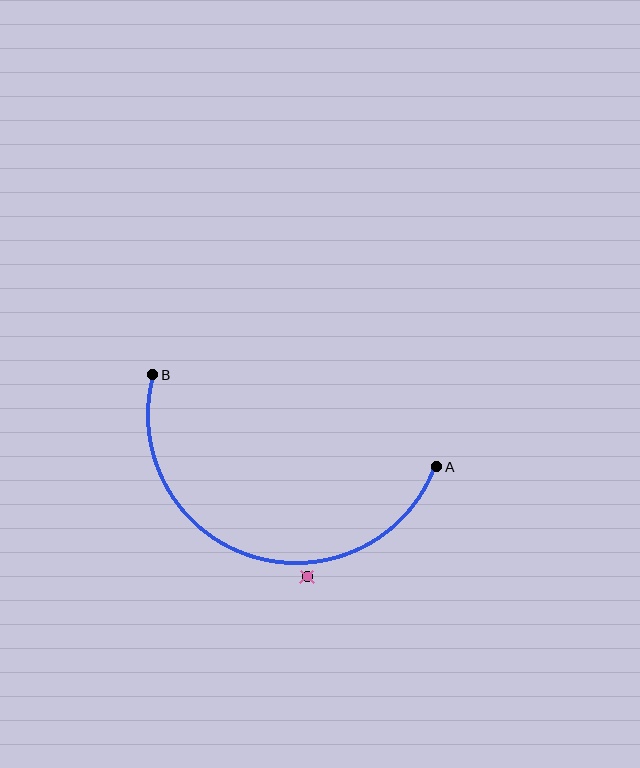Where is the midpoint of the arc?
The arc midpoint is the point on the curve farthest from the straight line joining A and B. It sits below that line.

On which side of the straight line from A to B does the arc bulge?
The arc bulges below the straight line connecting A and B.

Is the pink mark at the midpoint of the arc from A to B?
No — the pink mark does not lie on the arc at all. It sits slightly outside the curve.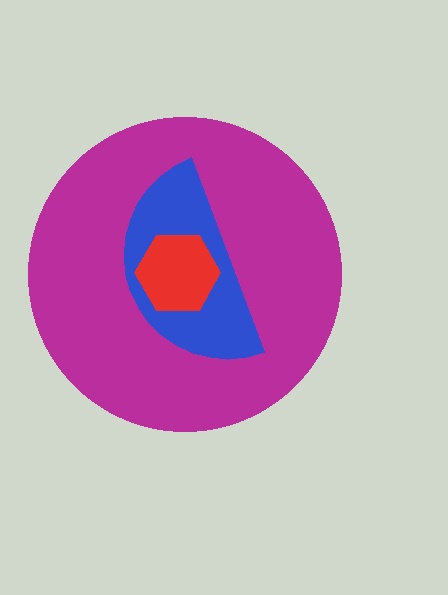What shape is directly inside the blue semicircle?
The red hexagon.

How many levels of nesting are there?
3.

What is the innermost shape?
The red hexagon.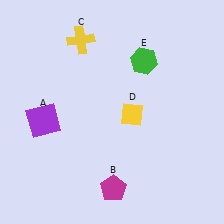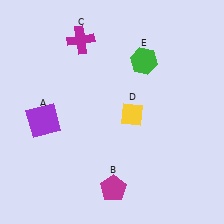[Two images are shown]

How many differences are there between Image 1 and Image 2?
There is 1 difference between the two images.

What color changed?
The cross (C) changed from yellow in Image 1 to magenta in Image 2.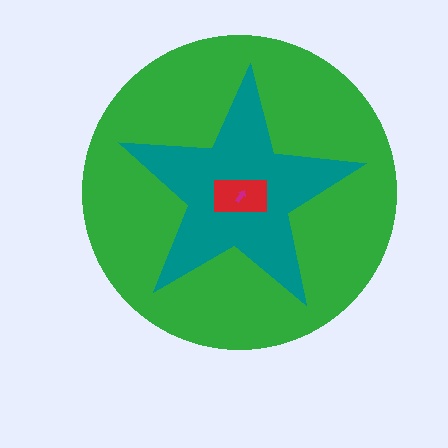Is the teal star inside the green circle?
Yes.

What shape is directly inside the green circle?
The teal star.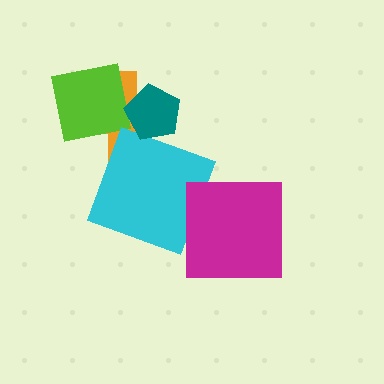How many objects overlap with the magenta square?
0 objects overlap with the magenta square.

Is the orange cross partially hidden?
Yes, it is partially covered by another shape.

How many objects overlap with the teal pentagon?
1 object overlaps with the teal pentagon.